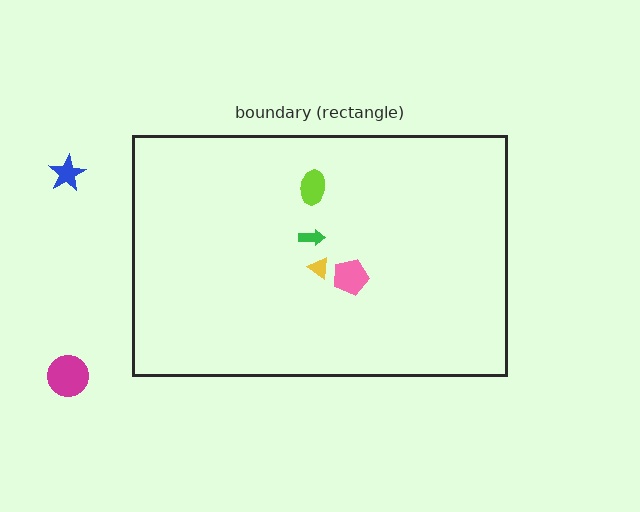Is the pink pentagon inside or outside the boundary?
Inside.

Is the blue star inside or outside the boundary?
Outside.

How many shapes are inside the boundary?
4 inside, 2 outside.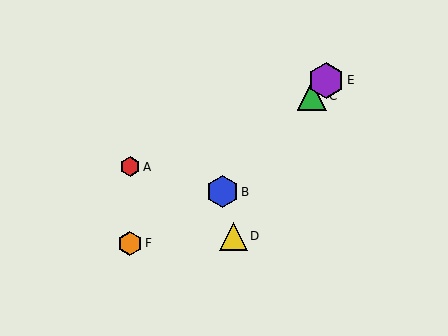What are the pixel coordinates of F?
Object F is at (130, 243).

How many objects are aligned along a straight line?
3 objects (B, C, E) are aligned along a straight line.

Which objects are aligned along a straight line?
Objects B, C, E are aligned along a straight line.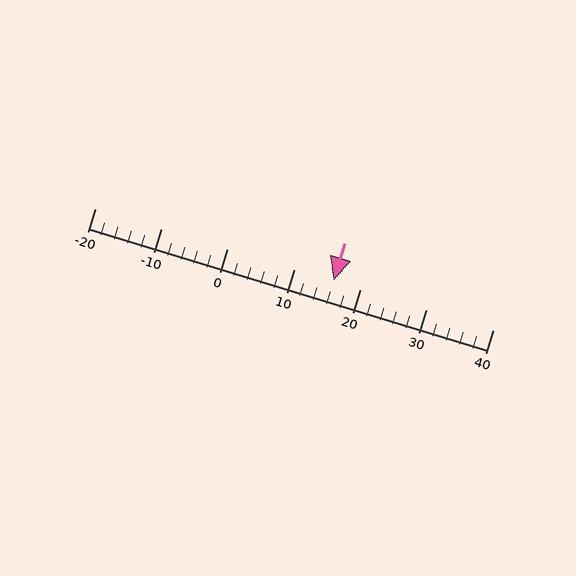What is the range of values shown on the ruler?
The ruler shows values from -20 to 40.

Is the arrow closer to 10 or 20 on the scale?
The arrow is closer to 20.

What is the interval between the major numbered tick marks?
The major tick marks are spaced 10 units apart.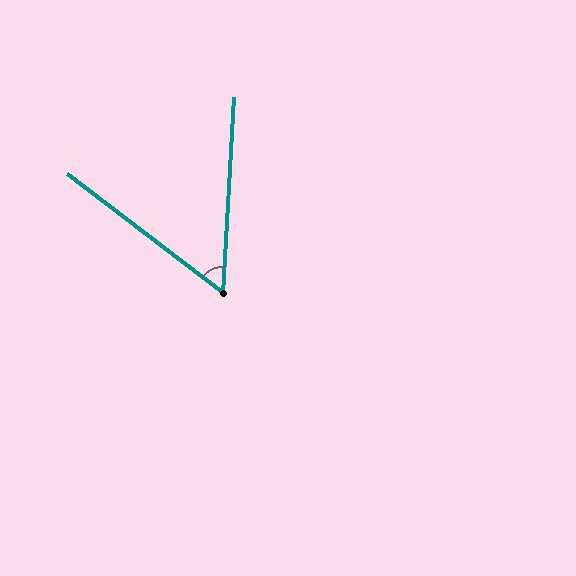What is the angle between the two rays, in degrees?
Approximately 56 degrees.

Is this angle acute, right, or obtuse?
It is acute.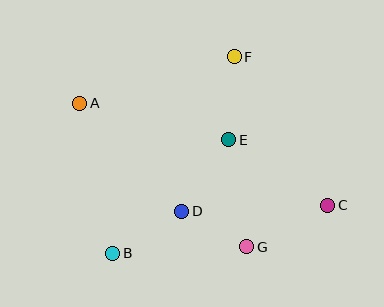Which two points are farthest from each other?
Points A and C are farthest from each other.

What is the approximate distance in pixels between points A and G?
The distance between A and G is approximately 221 pixels.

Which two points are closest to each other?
Points D and G are closest to each other.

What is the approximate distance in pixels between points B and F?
The distance between B and F is approximately 231 pixels.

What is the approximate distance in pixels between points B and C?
The distance between B and C is approximately 220 pixels.